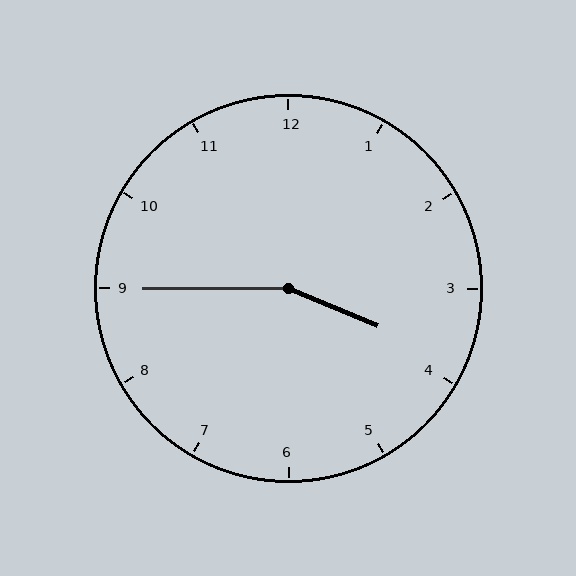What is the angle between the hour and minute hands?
Approximately 158 degrees.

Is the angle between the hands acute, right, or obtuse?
It is obtuse.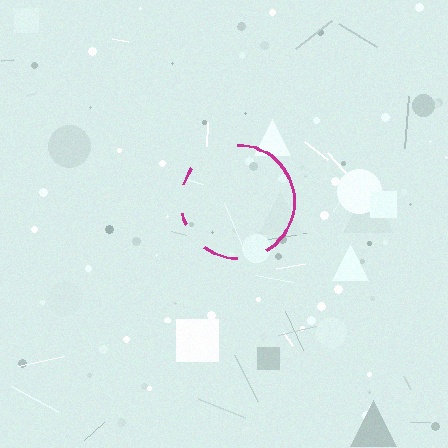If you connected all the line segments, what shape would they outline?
They would outline a circle.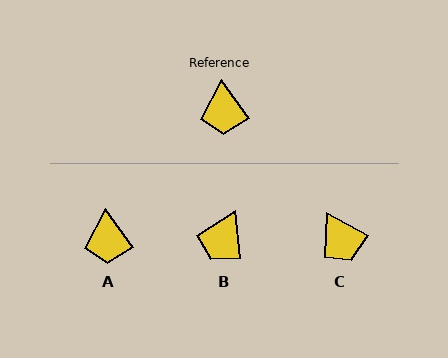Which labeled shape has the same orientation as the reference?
A.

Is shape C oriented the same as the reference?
No, it is off by about 25 degrees.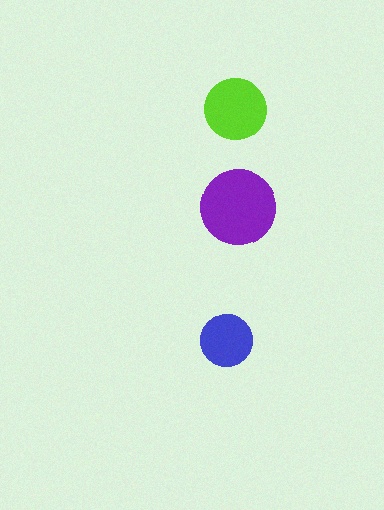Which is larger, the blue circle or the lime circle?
The lime one.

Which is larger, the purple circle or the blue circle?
The purple one.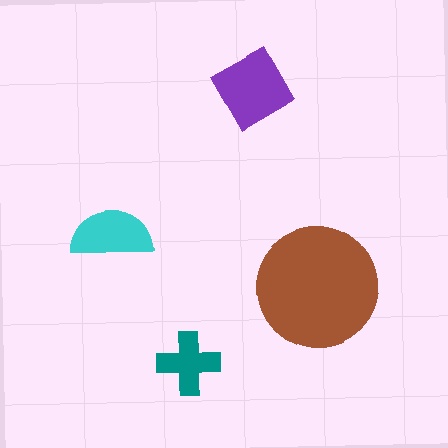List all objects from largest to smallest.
The brown circle, the purple square, the cyan semicircle, the teal cross.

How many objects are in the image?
There are 4 objects in the image.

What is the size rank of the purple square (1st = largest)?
2nd.